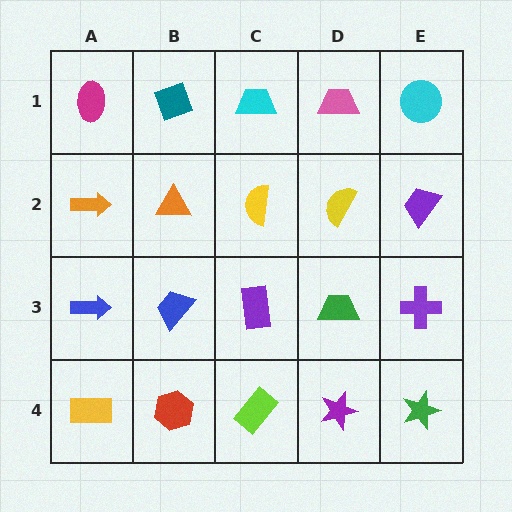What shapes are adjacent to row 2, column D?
A pink trapezoid (row 1, column D), a green trapezoid (row 3, column D), a yellow semicircle (row 2, column C), a purple trapezoid (row 2, column E).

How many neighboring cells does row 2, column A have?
3.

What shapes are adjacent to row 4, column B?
A blue trapezoid (row 3, column B), a yellow rectangle (row 4, column A), a lime rectangle (row 4, column C).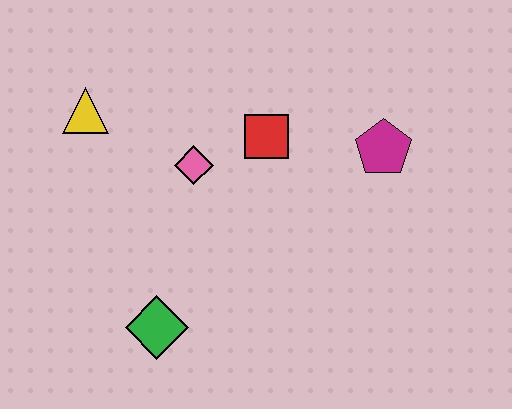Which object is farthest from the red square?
The green diamond is farthest from the red square.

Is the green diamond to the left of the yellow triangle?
No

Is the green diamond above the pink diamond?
No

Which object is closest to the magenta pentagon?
The red square is closest to the magenta pentagon.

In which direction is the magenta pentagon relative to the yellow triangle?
The magenta pentagon is to the right of the yellow triangle.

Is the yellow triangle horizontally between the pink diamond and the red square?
No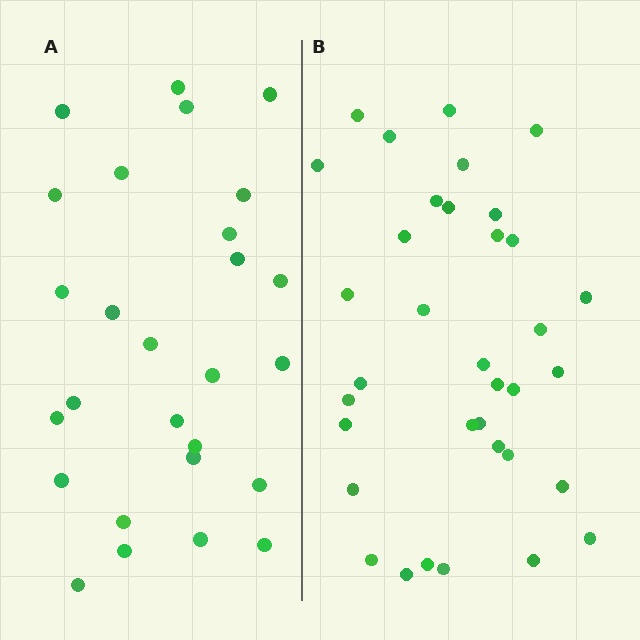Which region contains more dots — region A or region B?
Region B (the right region) has more dots.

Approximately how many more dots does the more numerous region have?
Region B has roughly 8 or so more dots than region A.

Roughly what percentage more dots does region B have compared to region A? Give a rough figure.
About 30% more.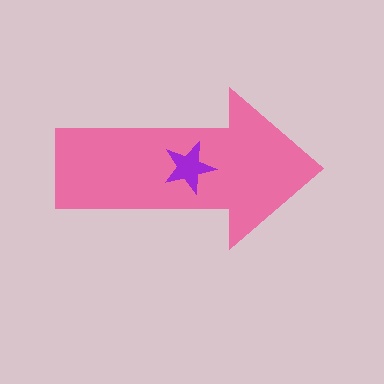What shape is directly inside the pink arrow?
The purple star.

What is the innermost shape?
The purple star.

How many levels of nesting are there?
2.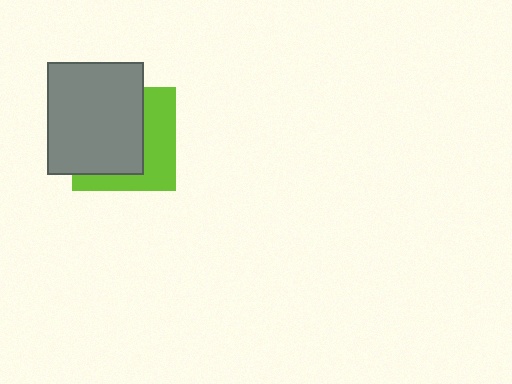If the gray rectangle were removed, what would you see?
You would see the complete lime square.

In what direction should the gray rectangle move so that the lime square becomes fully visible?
The gray rectangle should move left. That is the shortest direction to clear the overlap and leave the lime square fully visible.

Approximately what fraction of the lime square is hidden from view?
Roughly 59% of the lime square is hidden behind the gray rectangle.